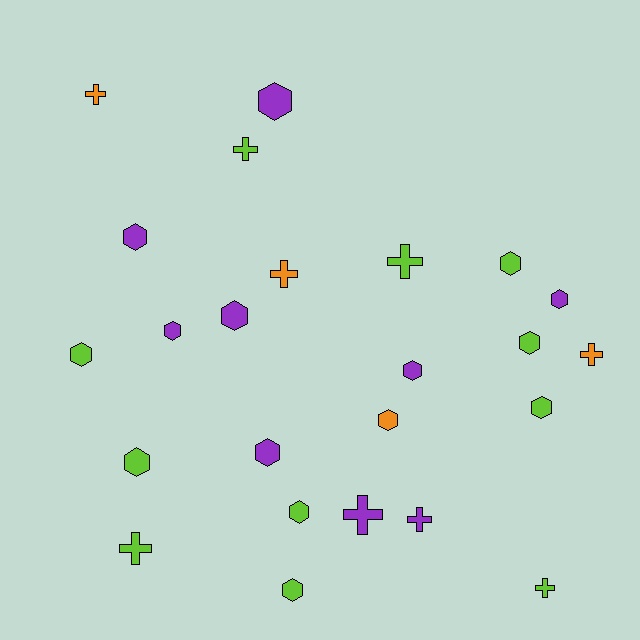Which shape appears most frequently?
Hexagon, with 15 objects.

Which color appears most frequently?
Lime, with 11 objects.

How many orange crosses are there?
There are 3 orange crosses.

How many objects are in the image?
There are 24 objects.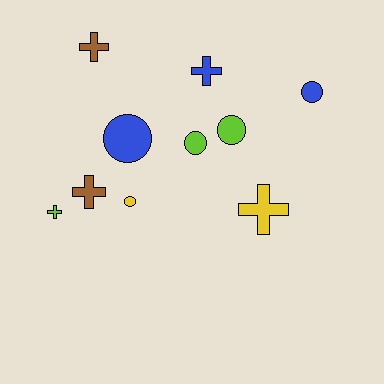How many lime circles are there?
There are 2 lime circles.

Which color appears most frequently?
Lime, with 3 objects.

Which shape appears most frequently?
Circle, with 5 objects.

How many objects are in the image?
There are 10 objects.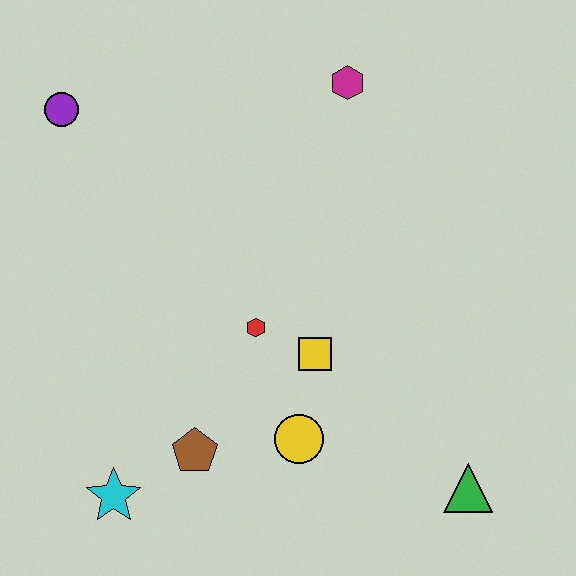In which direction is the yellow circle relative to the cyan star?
The yellow circle is to the right of the cyan star.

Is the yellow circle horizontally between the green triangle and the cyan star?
Yes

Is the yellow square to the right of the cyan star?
Yes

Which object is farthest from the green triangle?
The purple circle is farthest from the green triangle.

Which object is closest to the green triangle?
The yellow circle is closest to the green triangle.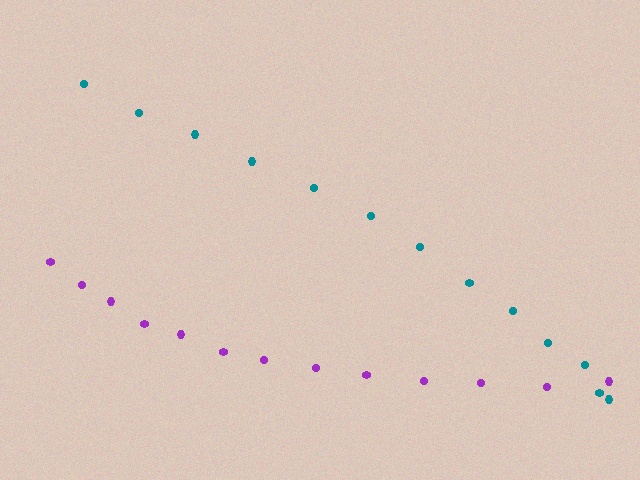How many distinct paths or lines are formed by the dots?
There are 2 distinct paths.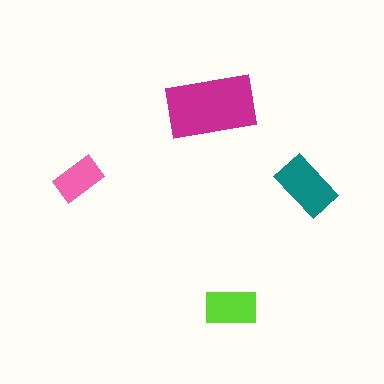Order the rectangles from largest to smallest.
the magenta one, the teal one, the lime one, the pink one.